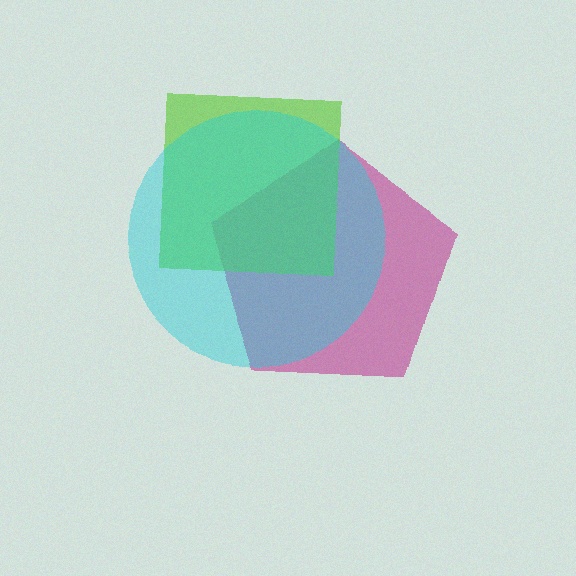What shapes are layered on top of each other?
The layered shapes are: a magenta pentagon, a lime square, a cyan circle.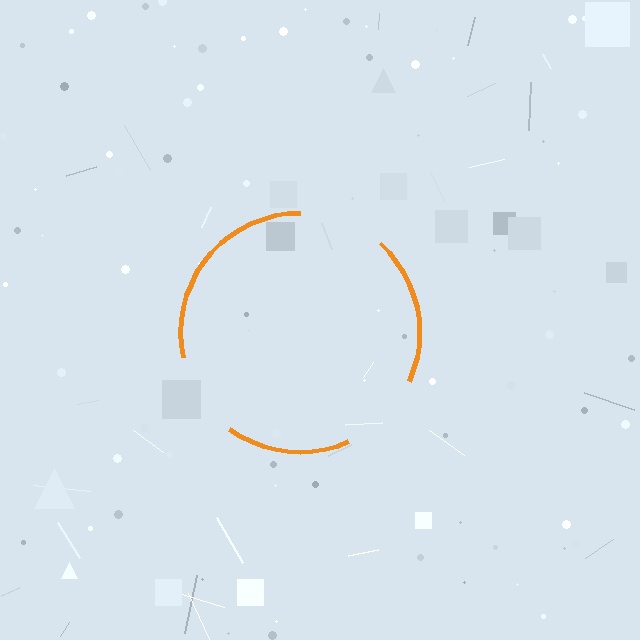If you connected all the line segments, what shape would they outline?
They would outline a circle.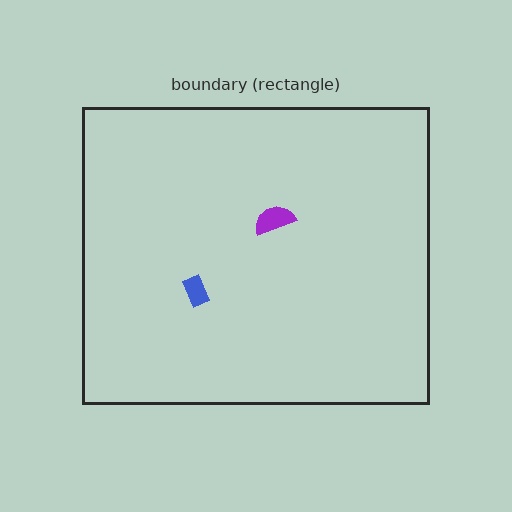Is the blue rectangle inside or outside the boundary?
Inside.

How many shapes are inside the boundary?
2 inside, 0 outside.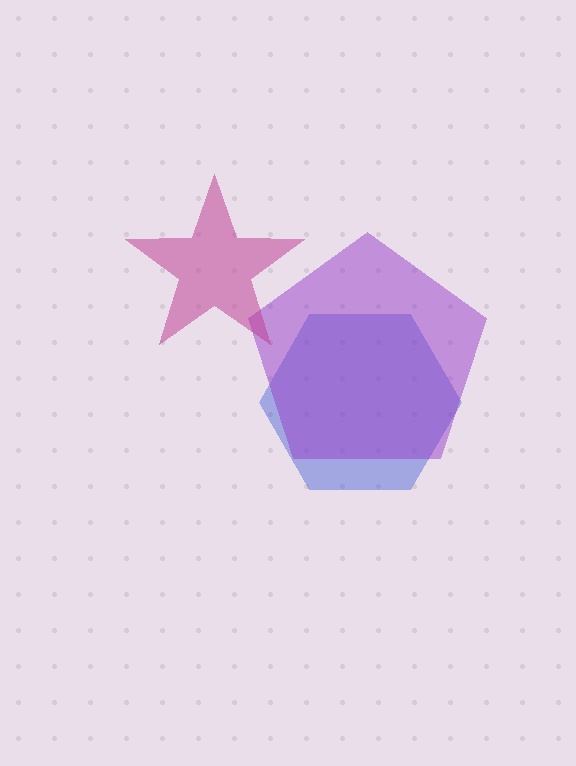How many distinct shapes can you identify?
There are 3 distinct shapes: a blue hexagon, a purple pentagon, a magenta star.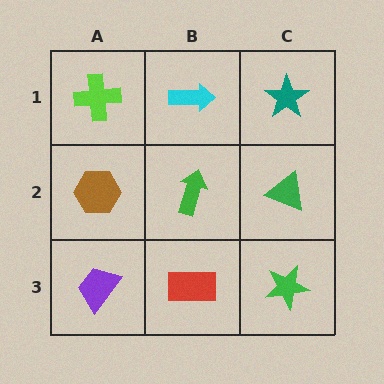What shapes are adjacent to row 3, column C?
A green triangle (row 2, column C), a red rectangle (row 3, column B).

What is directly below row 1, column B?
A green arrow.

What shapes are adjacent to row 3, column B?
A green arrow (row 2, column B), a purple trapezoid (row 3, column A), a green star (row 3, column C).